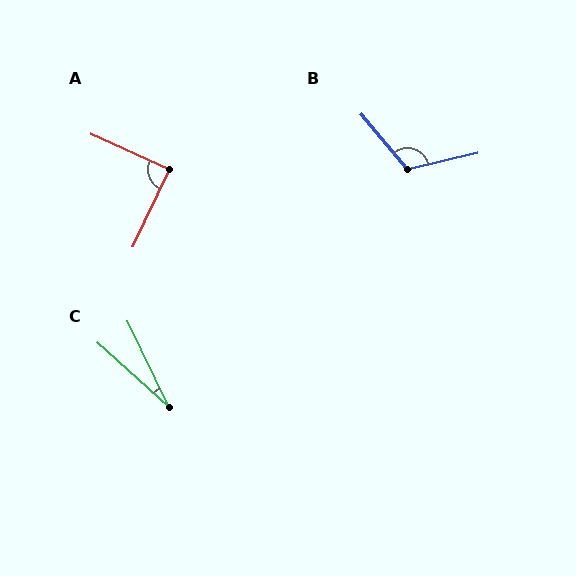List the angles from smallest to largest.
C (22°), A (90°), B (116°).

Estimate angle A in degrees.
Approximately 90 degrees.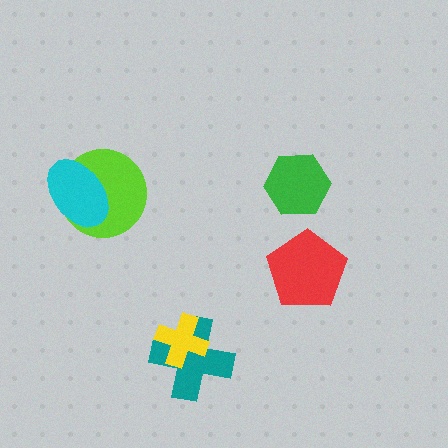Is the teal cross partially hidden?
Yes, it is partially covered by another shape.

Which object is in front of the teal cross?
The yellow cross is in front of the teal cross.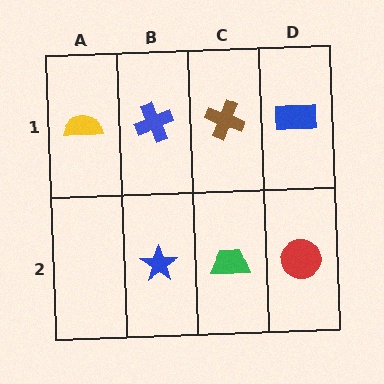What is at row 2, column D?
A red circle.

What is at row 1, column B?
A blue cross.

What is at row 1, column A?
A yellow semicircle.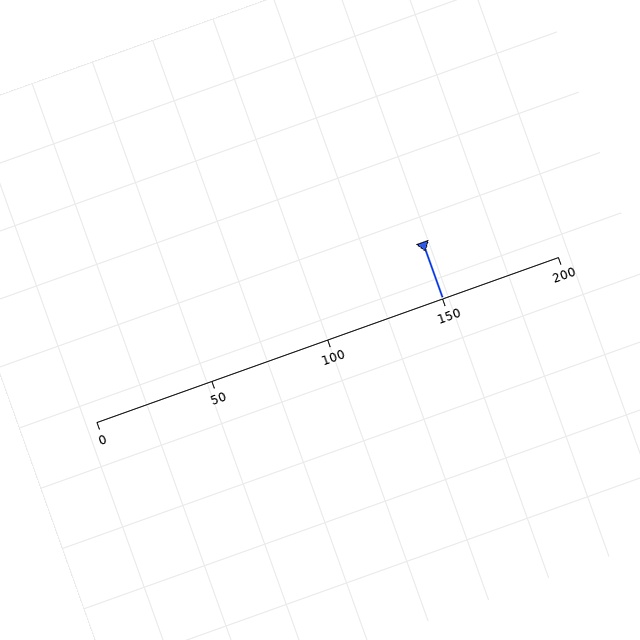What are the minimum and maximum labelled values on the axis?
The axis runs from 0 to 200.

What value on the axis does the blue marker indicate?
The marker indicates approximately 150.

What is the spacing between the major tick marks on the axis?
The major ticks are spaced 50 apart.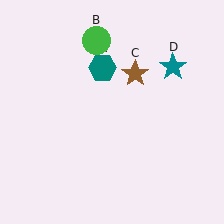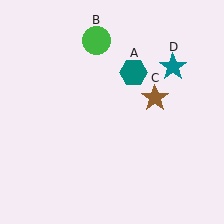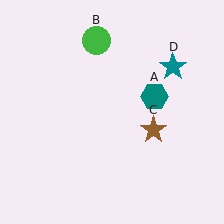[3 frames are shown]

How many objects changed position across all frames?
2 objects changed position: teal hexagon (object A), brown star (object C).